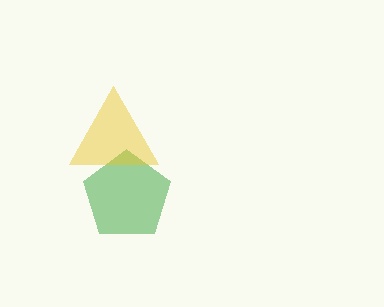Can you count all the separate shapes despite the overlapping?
Yes, there are 2 separate shapes.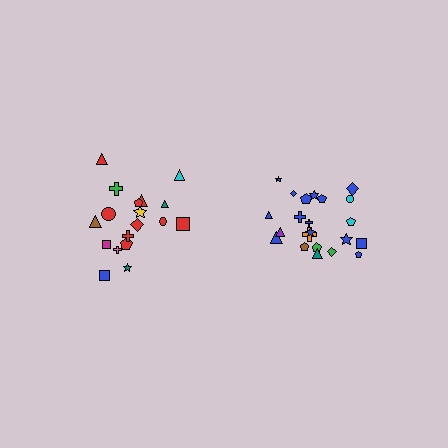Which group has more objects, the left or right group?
The right group.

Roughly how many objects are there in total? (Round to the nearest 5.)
Roughly 40 objects in total.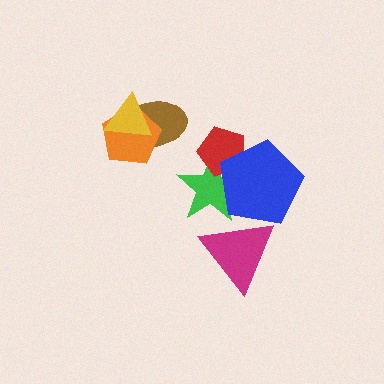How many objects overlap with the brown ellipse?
2 objects overlap with the brown ellipse.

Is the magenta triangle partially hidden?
Yes, it is partially covered by another shape.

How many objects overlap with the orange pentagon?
2 objects overlap with the orange pentagon.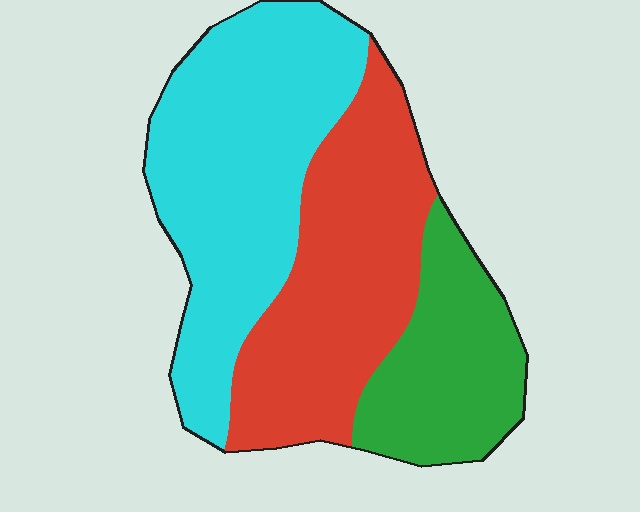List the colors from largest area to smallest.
From largest to smallest: cyan, red, green.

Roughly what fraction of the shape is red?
Red covers around 35% of the shape.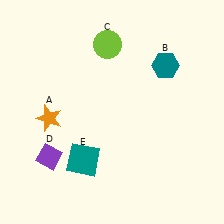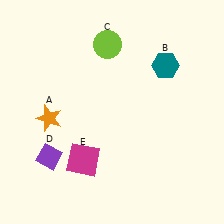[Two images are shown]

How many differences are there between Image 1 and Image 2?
There is 1 difference between the two images.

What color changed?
The square (E) changed from teal in Image 1 to magenta in Image 2.